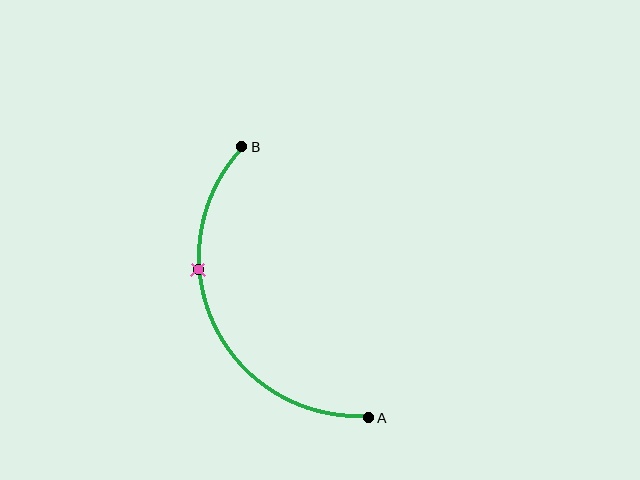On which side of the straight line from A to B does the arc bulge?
The arc bulges to the left of the straight line connecting A and B.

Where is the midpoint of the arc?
The arc midpoint is the point on the curve farthest from the straight line joining A and B. It sits to the left of that line.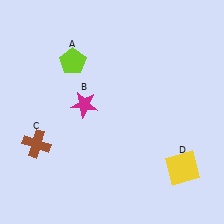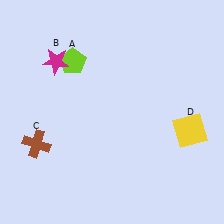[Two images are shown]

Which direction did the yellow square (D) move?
The yellow square (D) moved up.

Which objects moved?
The objects that moved are: the magenta star (B), the yellow square (D).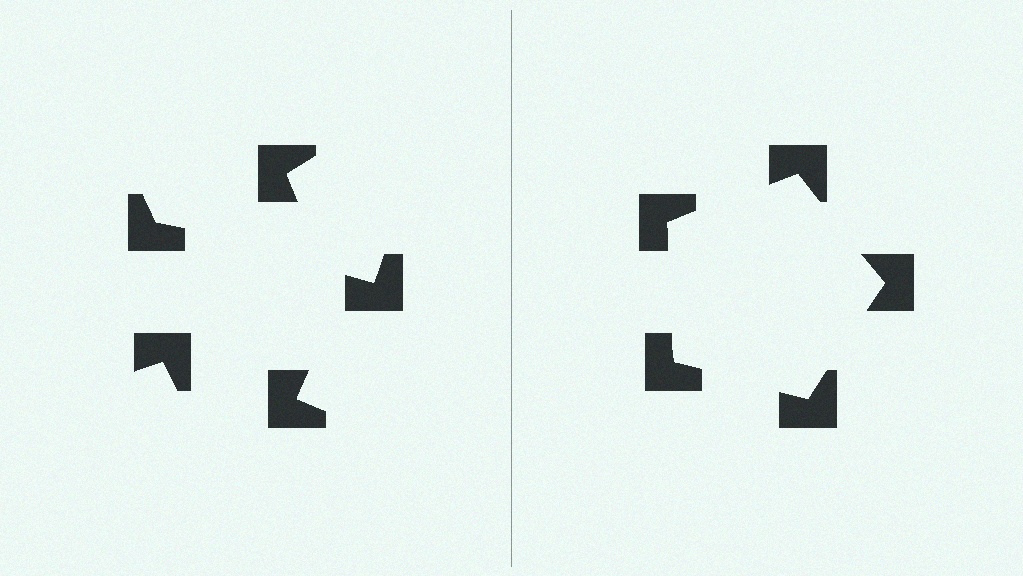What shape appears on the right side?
An illusory pentagon.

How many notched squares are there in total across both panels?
10 — 5 on each side.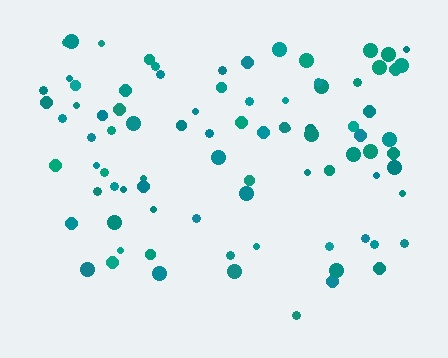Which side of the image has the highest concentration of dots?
The top.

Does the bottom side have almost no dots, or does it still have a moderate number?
Still a moderate number, just noticeably fewer than the top.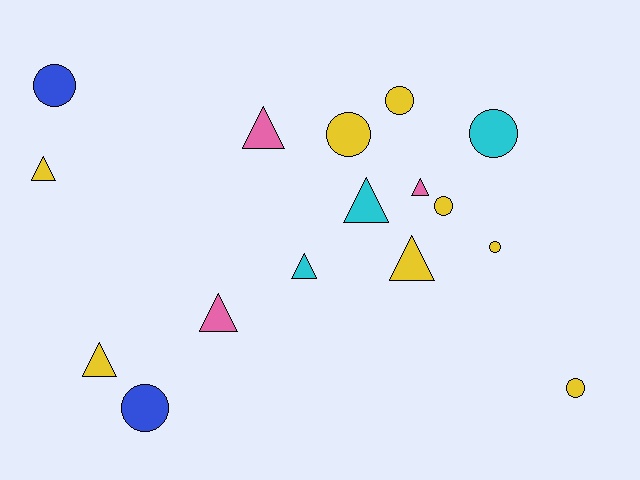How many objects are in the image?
There are 16 objects.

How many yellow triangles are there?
There are 3 yellow triangles.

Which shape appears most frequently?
Triangle, with 8 objects.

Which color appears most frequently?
Yellow, with 8 objects.